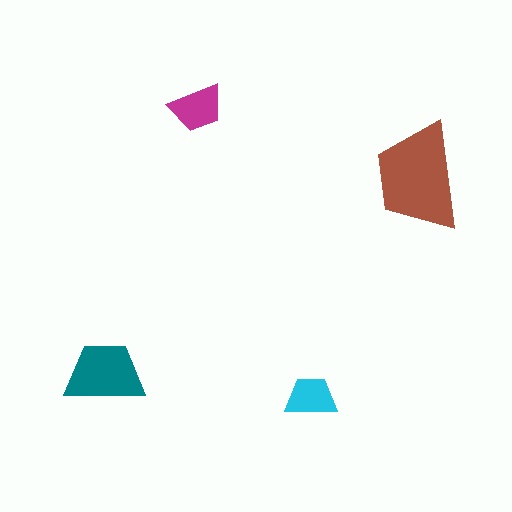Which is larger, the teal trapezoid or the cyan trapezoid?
The teal one.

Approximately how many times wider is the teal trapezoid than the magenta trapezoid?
About 1.5 times wider.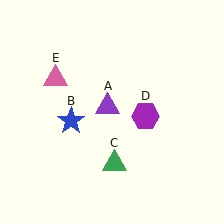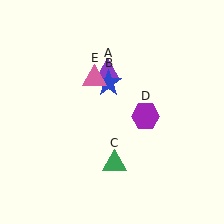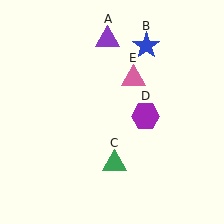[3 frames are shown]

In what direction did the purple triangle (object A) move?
The purple triangle (object A) moved up.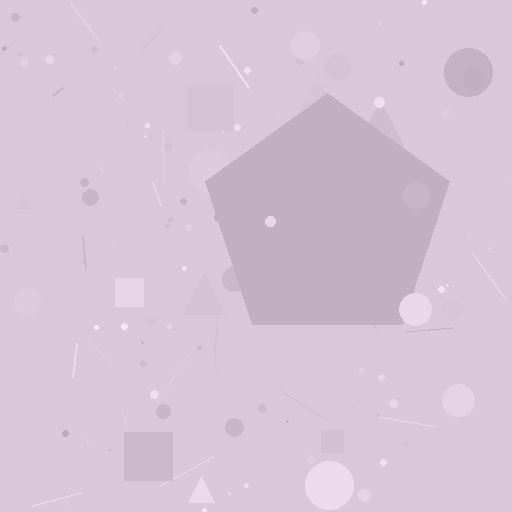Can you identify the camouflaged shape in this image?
The camouflaged shape is a pentagon.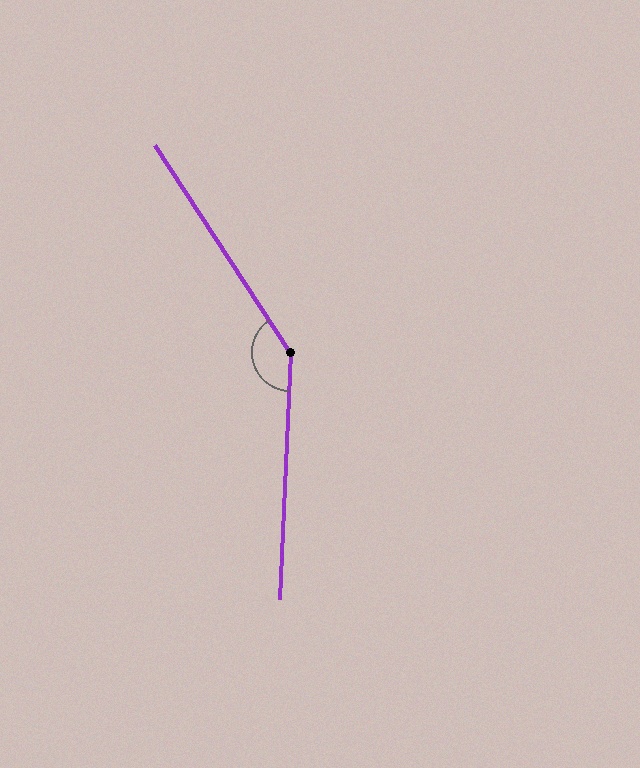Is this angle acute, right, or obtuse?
It is obtuse.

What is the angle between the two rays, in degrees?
Approximately 144 degrees.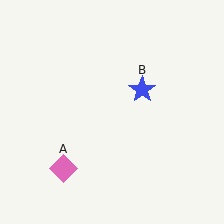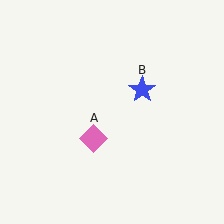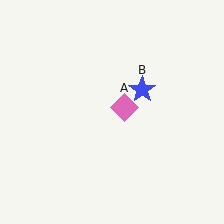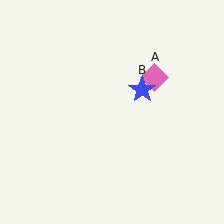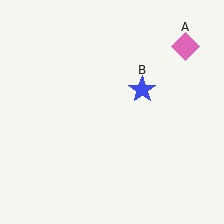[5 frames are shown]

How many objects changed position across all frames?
1 object changed position: pink diamond (object A).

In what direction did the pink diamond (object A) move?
The pink diamond (object A) moved up and to the right.